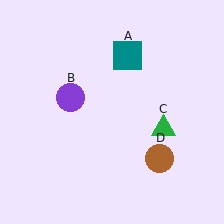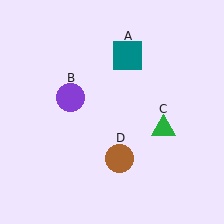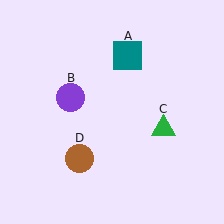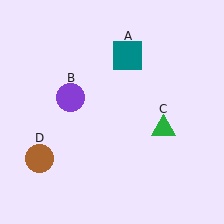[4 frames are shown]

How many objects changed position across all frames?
1 object changed position: brown circle (object D).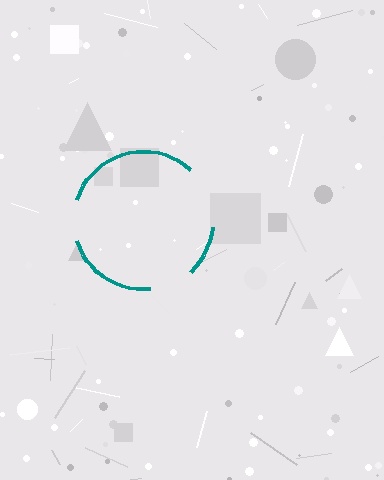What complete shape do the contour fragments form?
The contour fragments form a circle.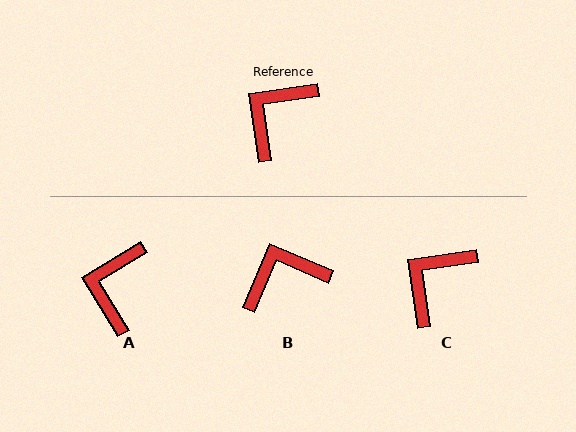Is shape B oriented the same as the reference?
No, it is off by about 32 degrees.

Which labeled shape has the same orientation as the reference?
C.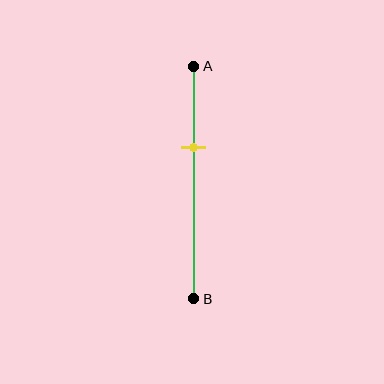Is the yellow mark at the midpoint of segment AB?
No, the mark is at about 35% from A, not at the 50% midpoint.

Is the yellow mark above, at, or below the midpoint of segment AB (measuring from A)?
The yellow mark is above the midpoint of segment AB.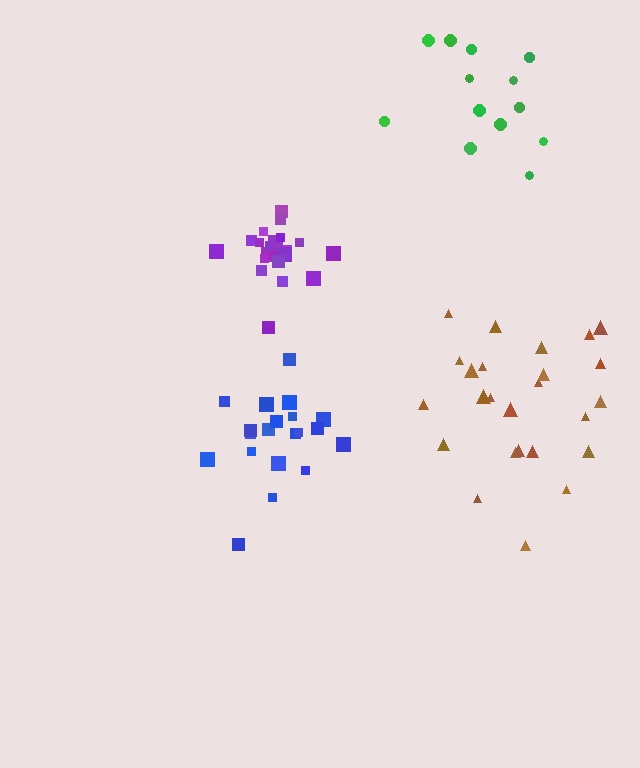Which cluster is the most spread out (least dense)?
Green.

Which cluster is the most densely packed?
Purple.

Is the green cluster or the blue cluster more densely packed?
Blue.